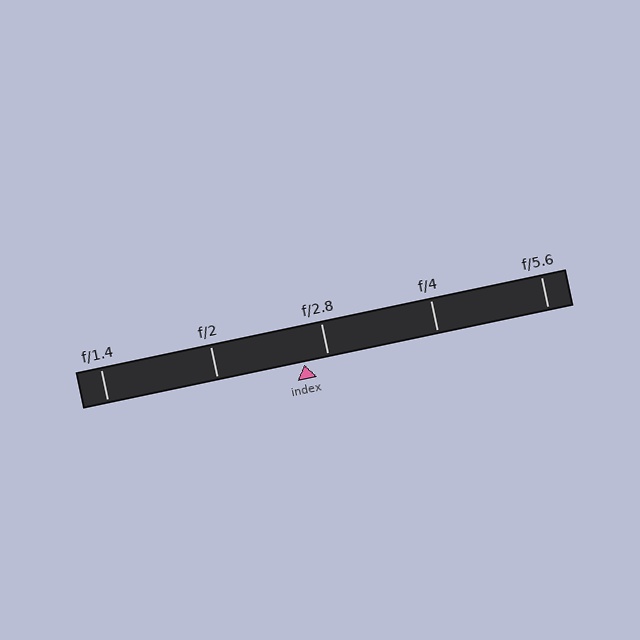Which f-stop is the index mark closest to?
The index mark is closest to f/2.8.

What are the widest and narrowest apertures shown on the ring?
The widest aperture shown is f/1.4 and the narrowest is f/5.6.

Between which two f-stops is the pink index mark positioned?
The index mark is between f/2 and f/2.8.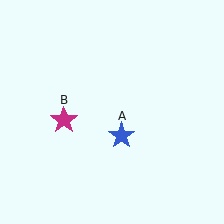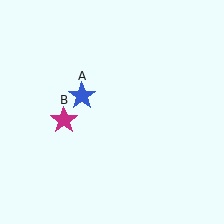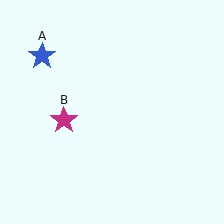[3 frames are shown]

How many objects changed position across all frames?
1 object changed position: blue star (object A).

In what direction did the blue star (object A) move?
The blue star (object A) moved up and to the left.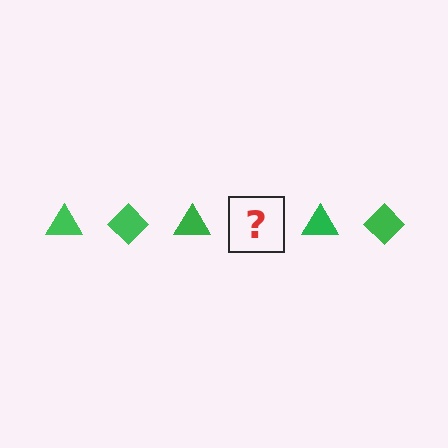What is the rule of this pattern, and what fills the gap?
The rule is that the pattern cycles through triangle, diamond shapes in green. The gap should be filled with a green diamond.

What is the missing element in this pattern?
The missing element is a green diamond.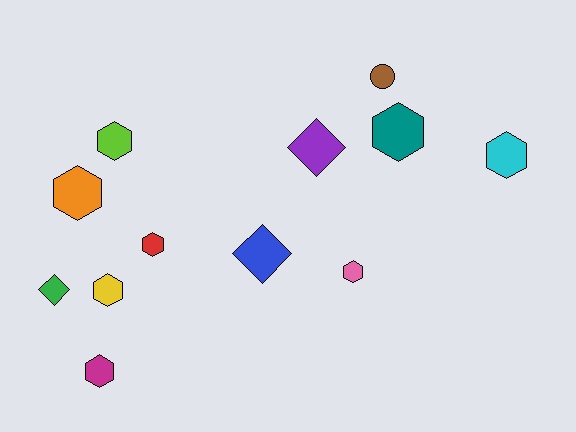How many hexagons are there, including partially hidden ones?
There are 8 hexagons.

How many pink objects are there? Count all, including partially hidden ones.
There is 1 pink object.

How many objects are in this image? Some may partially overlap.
There are 12 objects.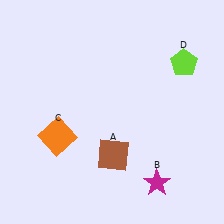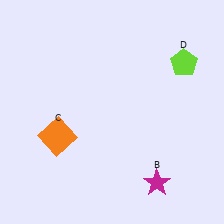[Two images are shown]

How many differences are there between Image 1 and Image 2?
There is 1 difference between the two images.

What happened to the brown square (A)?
The brown square (A) was removed in Image 2. It was in the bottom-right area of Image 1.